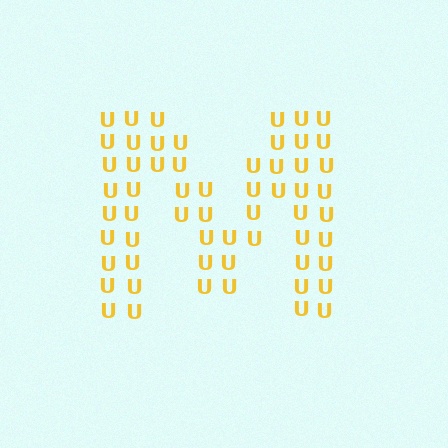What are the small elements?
The small elements are letter U's.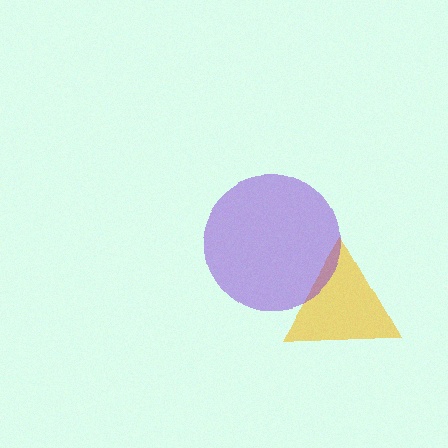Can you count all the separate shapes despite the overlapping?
Yes, there are 2 separate shapes.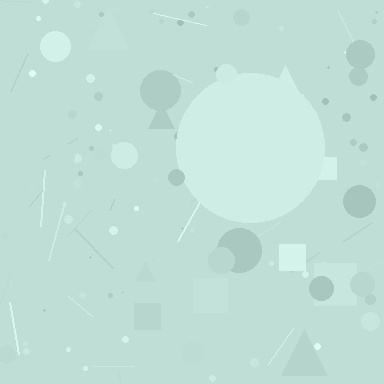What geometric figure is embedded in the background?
A circle is embedded in the background.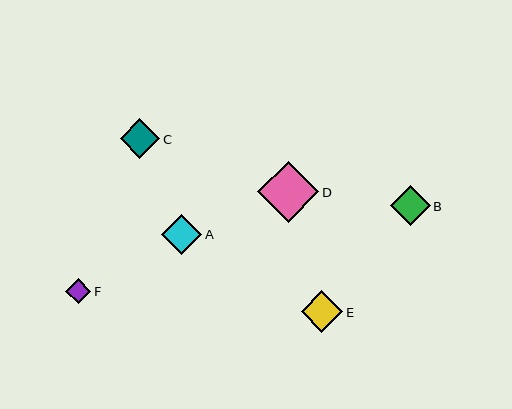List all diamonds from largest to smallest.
From largest to smallest: D, E, A, B, C, F.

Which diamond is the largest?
Diamond D is the largest with a size of approximately 62 pixels.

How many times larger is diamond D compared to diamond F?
Diamond D is approximately 2.5 times the size of diamond F.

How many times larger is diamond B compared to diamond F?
Diamond B is approximately 1.6 times the size of diamond F.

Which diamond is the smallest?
Diamond F is the smallest with a size of approximately 25 pixels.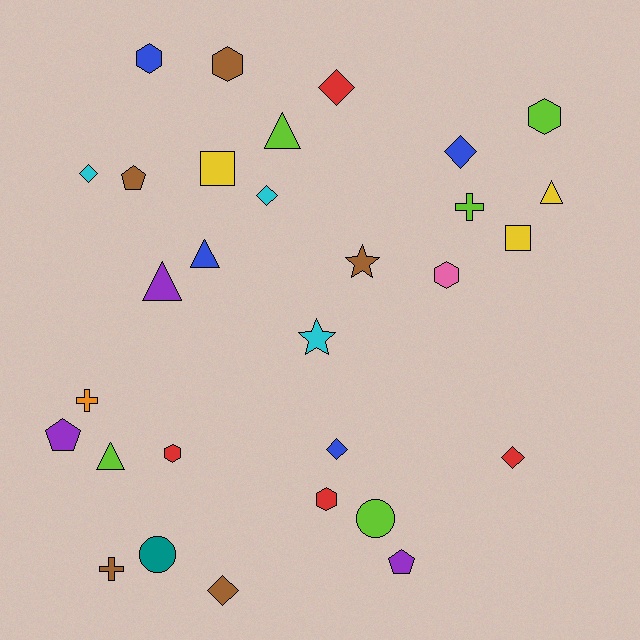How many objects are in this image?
There are 30 objects.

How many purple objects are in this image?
There are 3 purple objects.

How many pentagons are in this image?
There are 3 pentagons.